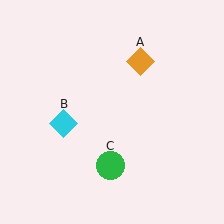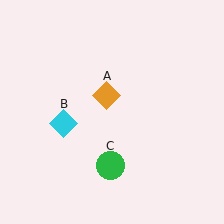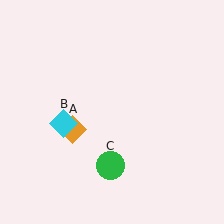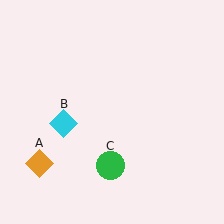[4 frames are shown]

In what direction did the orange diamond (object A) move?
The orange diamond (object A) moved down and to the left.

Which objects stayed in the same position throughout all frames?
Cyan diamond (object B) and green circle (object C) remained stationary.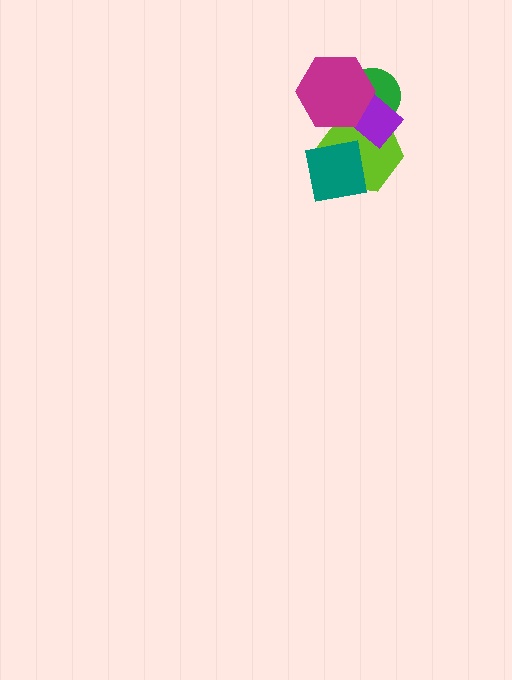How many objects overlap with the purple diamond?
3 objects overlap with the purple diamond.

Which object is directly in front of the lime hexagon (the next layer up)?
The purple diamond is directly in front of the lime hexagon.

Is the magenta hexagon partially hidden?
No, no other shape covers it.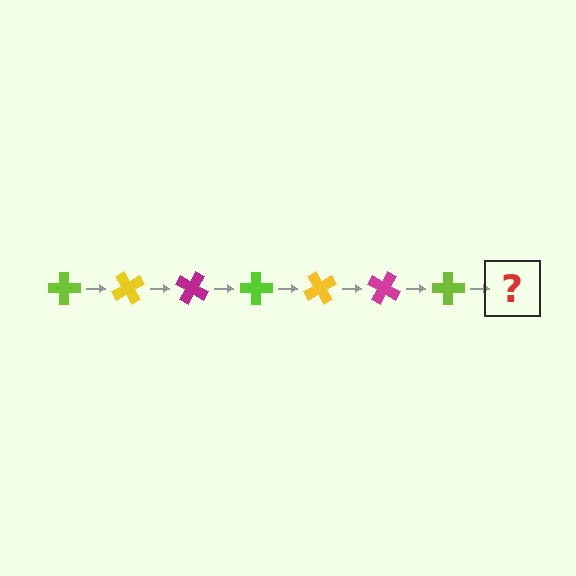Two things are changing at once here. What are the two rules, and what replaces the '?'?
The two rules are that it rotates 60 degrees each step and the color cycles through lime, yellow, and magenta. The '?' should be a yellow cross, rotated 420 degrees from the start.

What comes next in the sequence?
The next element should be a yellow cross, rotated 420 degrees from the start.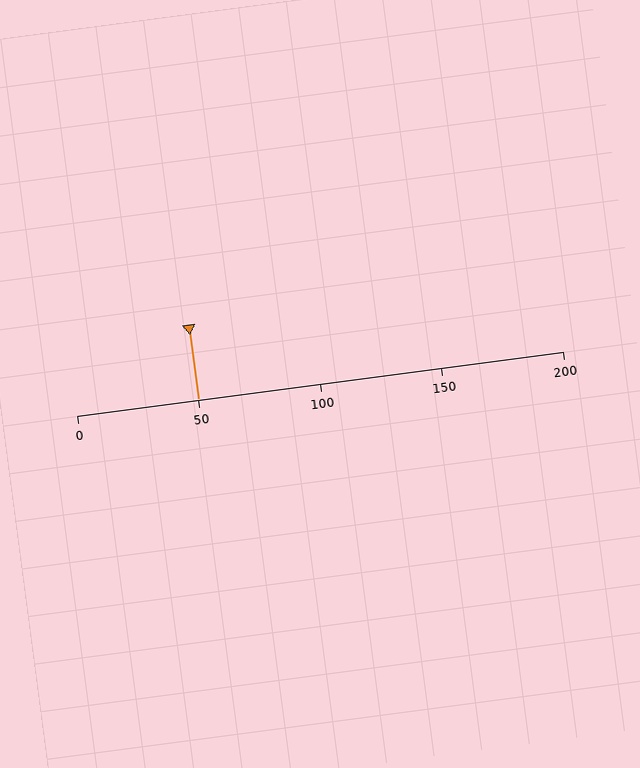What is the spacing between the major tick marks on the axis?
The major ticks are spaced 50 apart.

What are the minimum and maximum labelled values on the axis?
The axis runs from 0 to 200.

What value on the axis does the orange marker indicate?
The marker indicates approximately 50.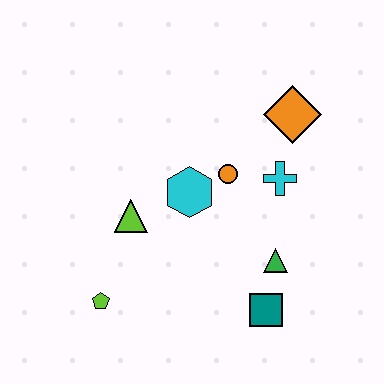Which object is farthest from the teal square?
The orange diamond is farthest from the teal square.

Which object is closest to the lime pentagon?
The lime triangle is closest to the lime pentagon.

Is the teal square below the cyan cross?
Yes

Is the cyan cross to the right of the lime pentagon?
Yes